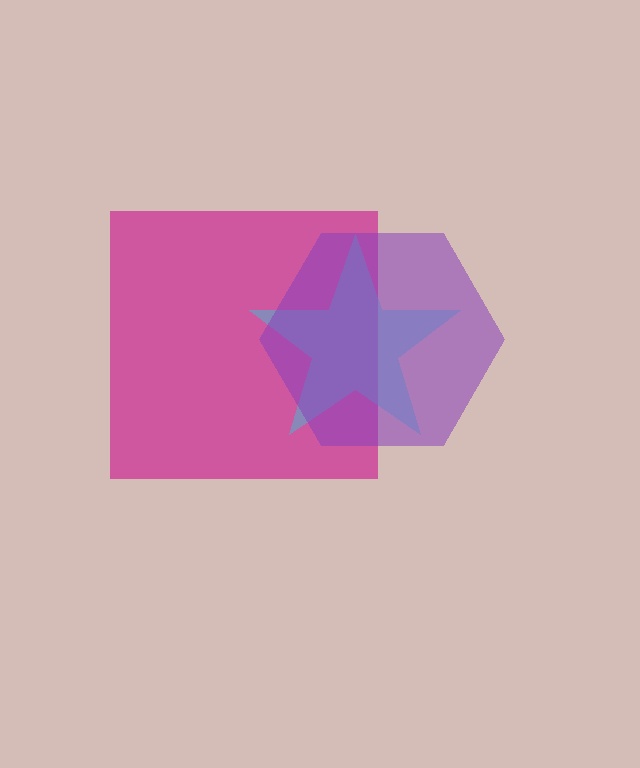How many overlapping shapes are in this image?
There are 3 overlapping shapes in the image.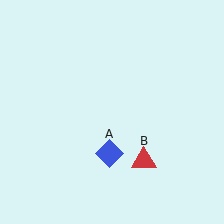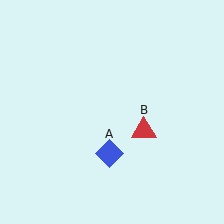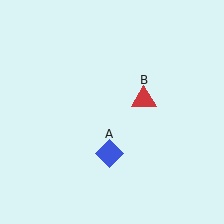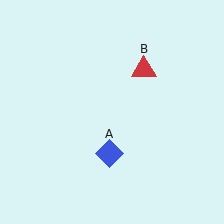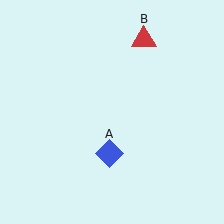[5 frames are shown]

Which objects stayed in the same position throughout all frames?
Blue diamond (object A) remained stationary.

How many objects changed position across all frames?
1 object changed position: red triangle (object B).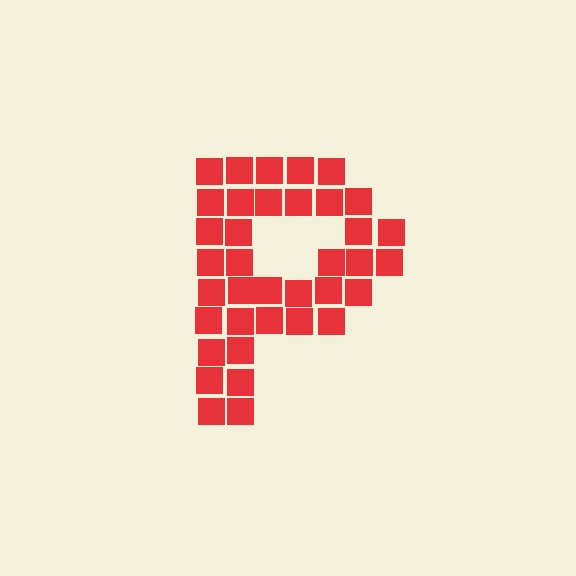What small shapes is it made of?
It is made of small squares.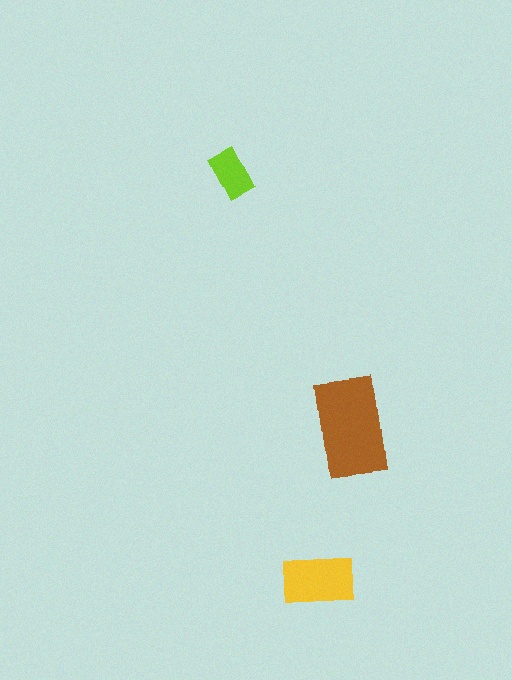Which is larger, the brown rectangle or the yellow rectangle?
The brown one.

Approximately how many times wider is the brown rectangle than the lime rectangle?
About 2 times wider.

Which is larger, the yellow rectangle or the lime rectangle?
The yellow one.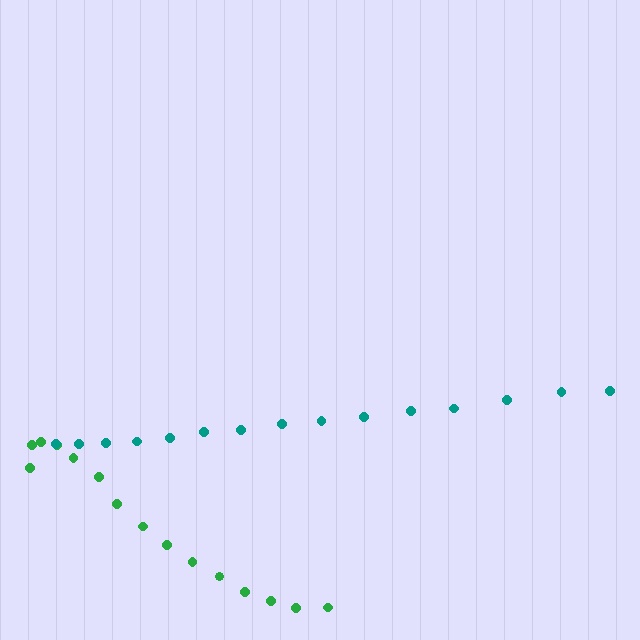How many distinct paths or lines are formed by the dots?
There are 2 distinct paths.